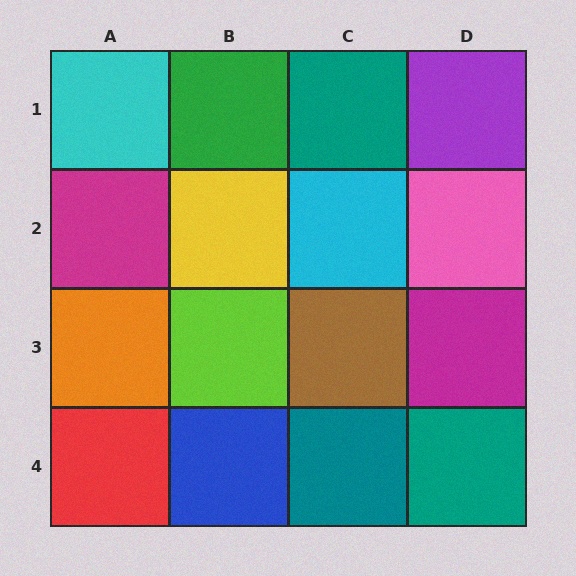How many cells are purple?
1 cell is purple.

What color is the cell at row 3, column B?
Lime.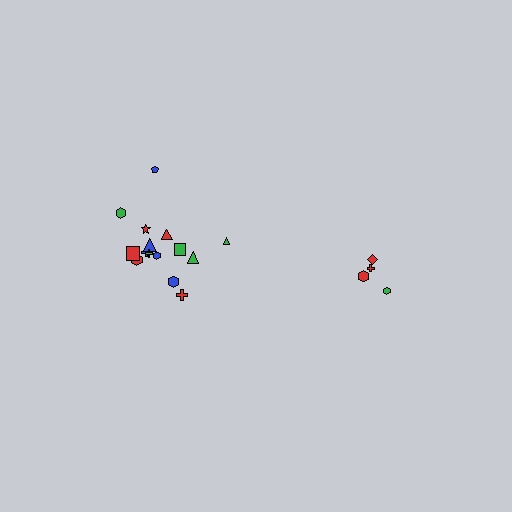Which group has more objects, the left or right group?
The left group.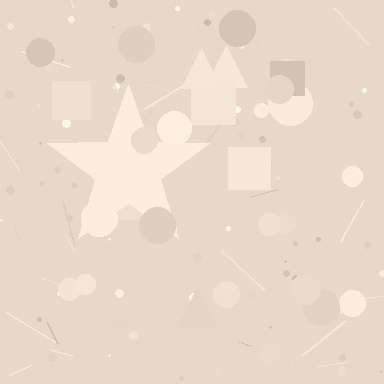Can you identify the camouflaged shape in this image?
The camouflaged shape is a star.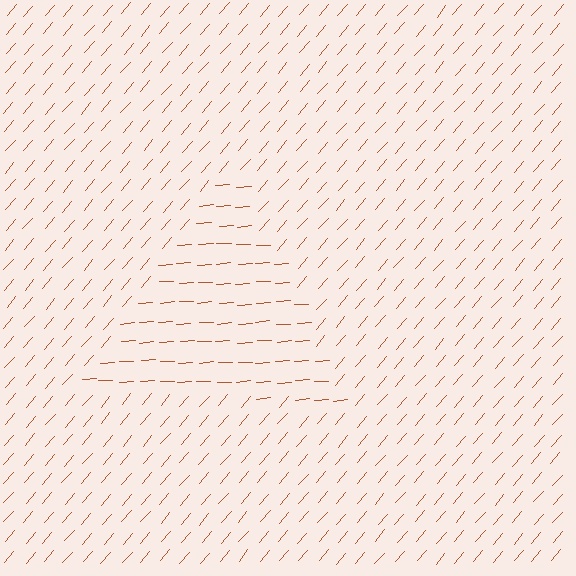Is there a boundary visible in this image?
Yes, there is a texture boundary formed by a change in line orientation.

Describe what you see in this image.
The image is filled with small brown line segments. A triangle region in the image has lines oriented differently from the surrounding lines, creating a visible texture boundary.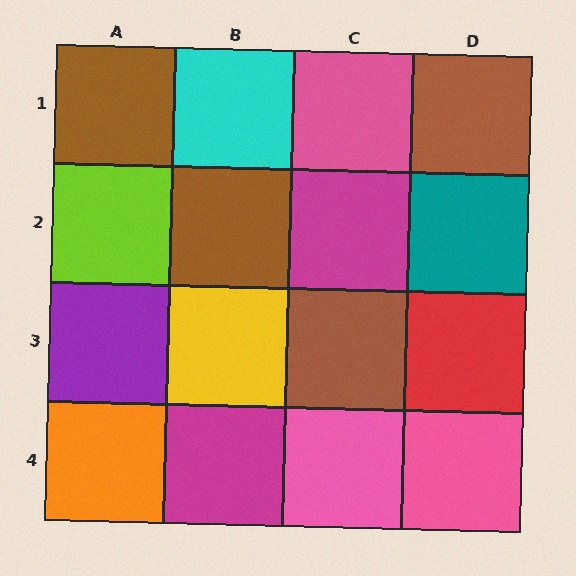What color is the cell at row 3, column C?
Brown.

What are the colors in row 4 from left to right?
Orange, magenta, pink, pink.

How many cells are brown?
4 cells are brown.